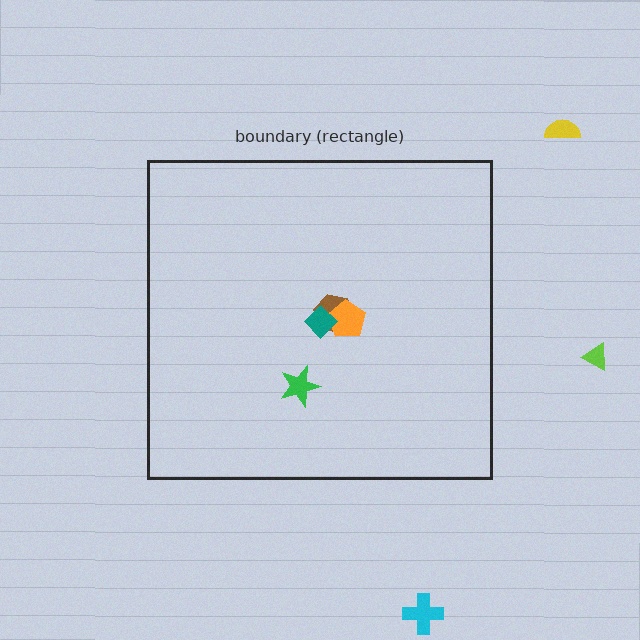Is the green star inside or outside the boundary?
Inside.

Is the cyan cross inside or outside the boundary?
Outside.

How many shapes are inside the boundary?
4 inside, 3 outside.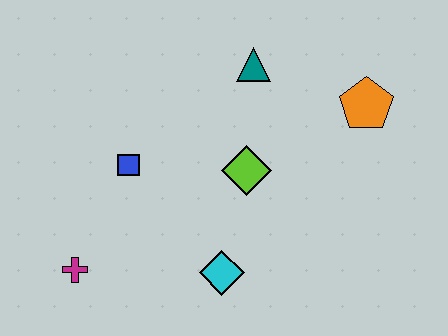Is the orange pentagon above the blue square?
Yes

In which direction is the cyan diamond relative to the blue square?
The cyan diamond is below the blue square.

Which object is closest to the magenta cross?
The blue square is closest to the magenta cross.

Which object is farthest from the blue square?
The orange pentagon is farthest from the blue square.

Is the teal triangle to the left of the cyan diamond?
No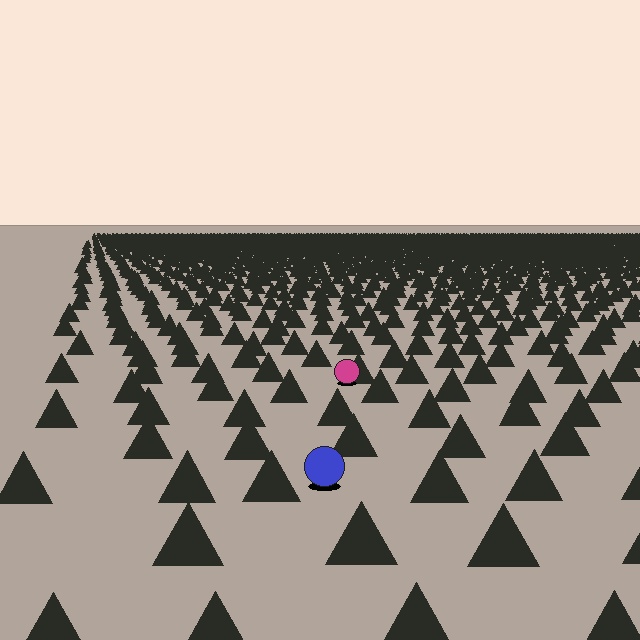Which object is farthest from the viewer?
The magenta circle is farthest from the viewer. It appears smaller and the ground texture around it is denser.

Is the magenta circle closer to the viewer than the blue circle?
No. The blue circle is closer — you can tell from the texture gradient: the ground texture is coarser near it.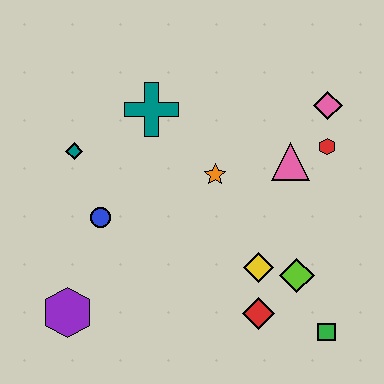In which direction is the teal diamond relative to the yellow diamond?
The teal diamond is to the left of the yellow diamond.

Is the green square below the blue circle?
Yes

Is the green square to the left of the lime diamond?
No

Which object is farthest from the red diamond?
The teal diamond is farthest from the red diamond.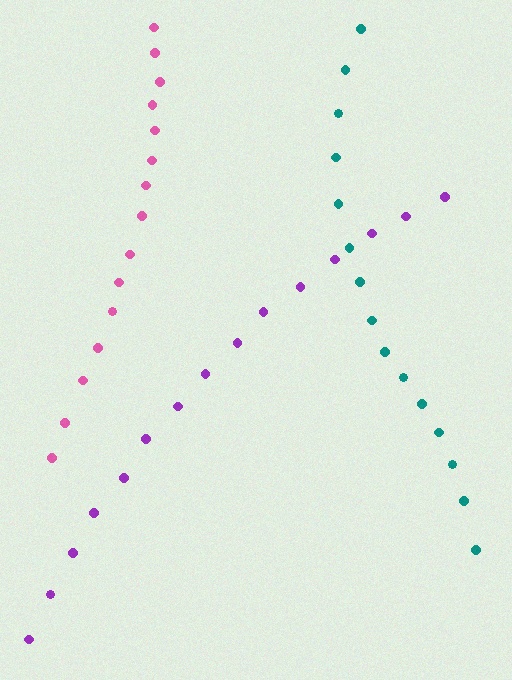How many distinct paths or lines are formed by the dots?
There are 3 distinct paths.